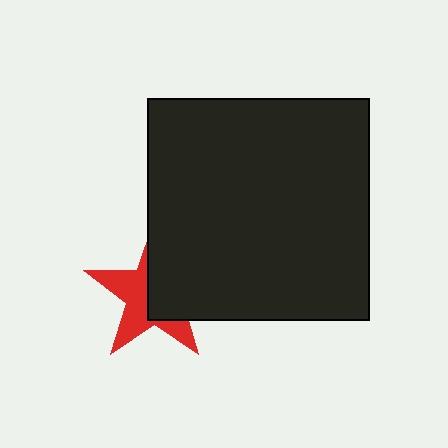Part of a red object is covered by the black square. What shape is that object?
It is a star.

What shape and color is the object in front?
The object in front is a black square.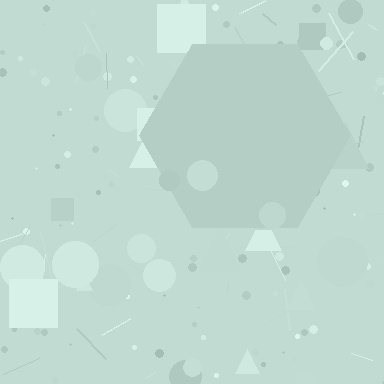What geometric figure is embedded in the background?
A hexagon is embedded in the background.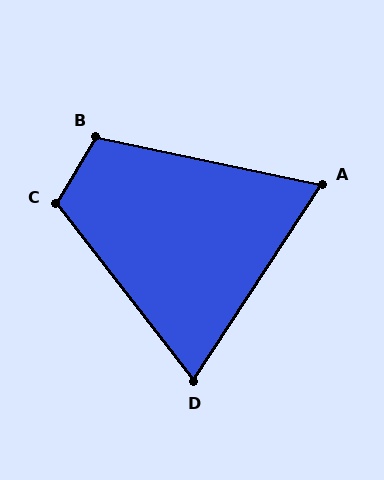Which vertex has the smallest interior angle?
A, at approximately 69 degrees.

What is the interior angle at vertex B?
Approximately 109 degrees (obtuse).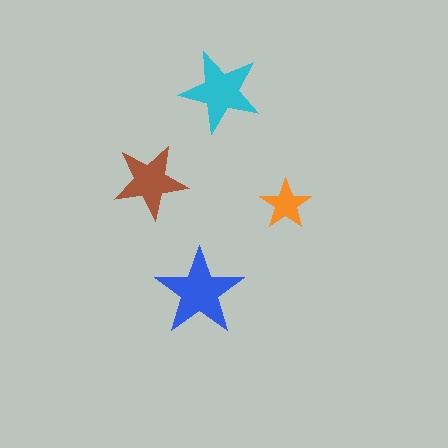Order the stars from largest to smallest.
the blue one, the cyan one, the brown one, the orange one.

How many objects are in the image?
There are 4 objects in the image.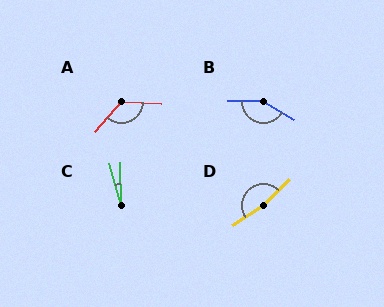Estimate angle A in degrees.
Approximately 128 degrees.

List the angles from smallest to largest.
C (15°), A (128°), B (151°), D (169°).